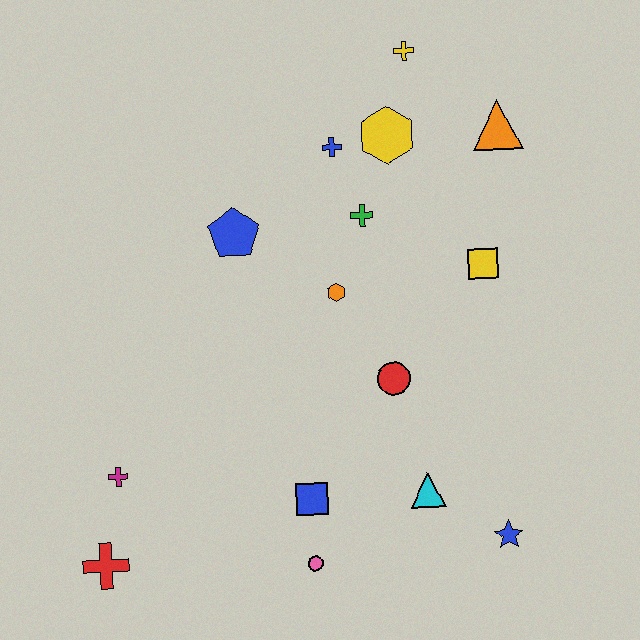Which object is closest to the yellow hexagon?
The blue cross is closest to the yellow hexagon.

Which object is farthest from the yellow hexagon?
The red cross is farthest from the yellow hexagon.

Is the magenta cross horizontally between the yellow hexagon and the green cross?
No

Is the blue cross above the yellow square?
Yes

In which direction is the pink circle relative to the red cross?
The pink circle is to the right of the red cross.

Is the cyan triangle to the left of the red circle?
No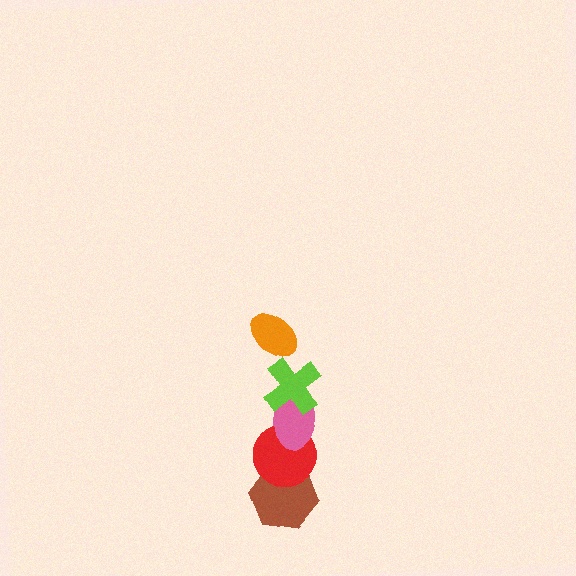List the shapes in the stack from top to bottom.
From top to bottom: the orange ellipse, the lime cross, the pink ellipse, the red circle, the brown hexagon.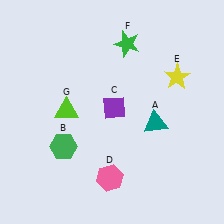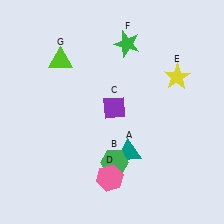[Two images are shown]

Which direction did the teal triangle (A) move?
The teal triangle (A) moved down.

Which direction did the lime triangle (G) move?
The lime triangle (G) moved up.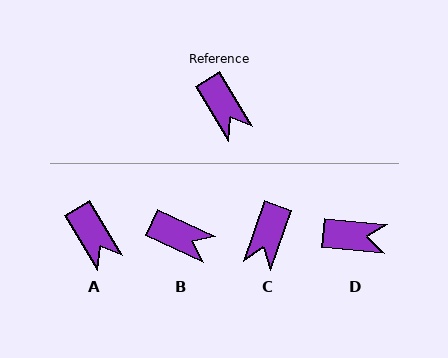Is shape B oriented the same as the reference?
No, it is off by about 34 degrees.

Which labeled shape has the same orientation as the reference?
A.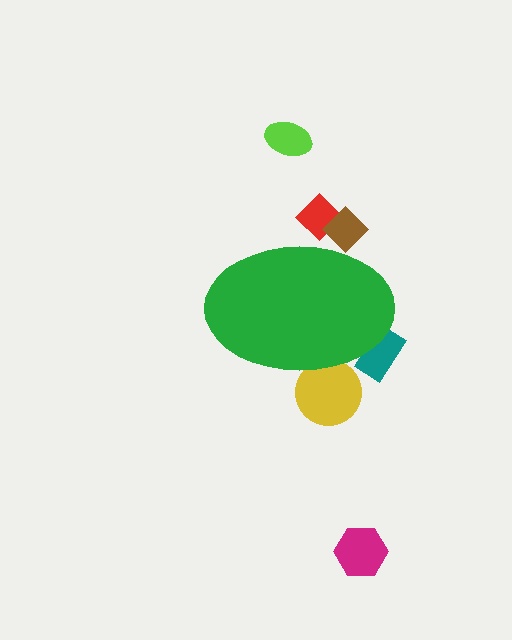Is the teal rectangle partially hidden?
Yes, the teal rectangle is partially hidden behind the green ellipse.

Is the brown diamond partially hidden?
Yes, the brown diamond is partially hidden behind the green ellipse.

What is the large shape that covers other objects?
A green ellipse.